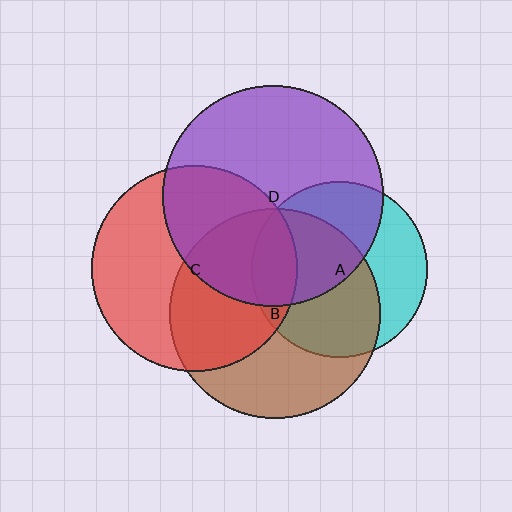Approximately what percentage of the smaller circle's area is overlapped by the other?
Approximately 15%.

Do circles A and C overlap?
Yes.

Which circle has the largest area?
Circle D (purple).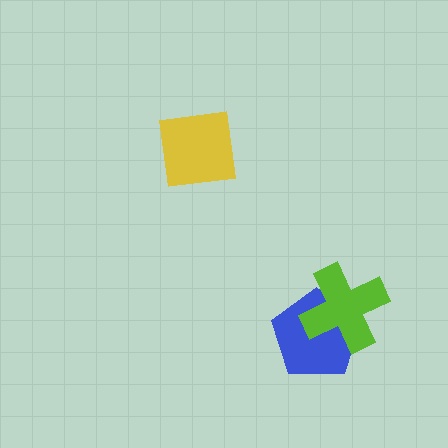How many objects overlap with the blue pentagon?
1 object overlaps with the blue pentagon.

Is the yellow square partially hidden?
No, no other shape covers it.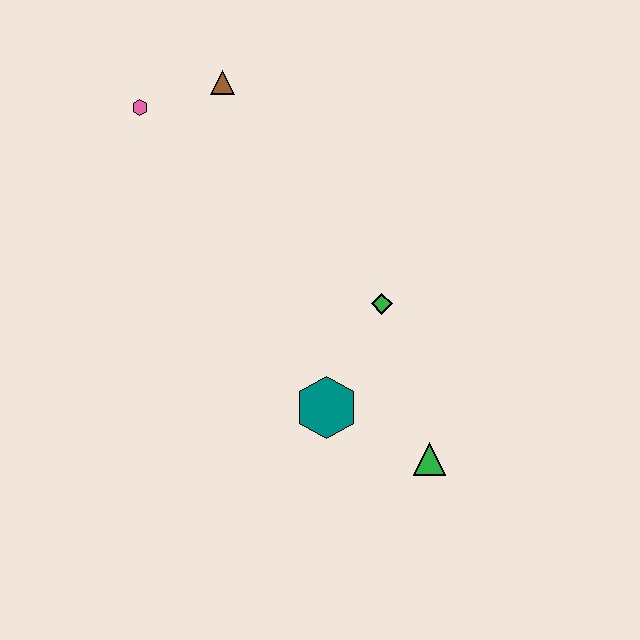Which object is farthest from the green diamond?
The pink hexagon is farthest from the green diamond.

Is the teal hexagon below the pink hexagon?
Yes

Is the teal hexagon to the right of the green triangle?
No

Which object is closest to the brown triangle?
The pink hexagon is closest to the brown triangle.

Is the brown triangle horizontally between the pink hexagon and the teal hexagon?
Yes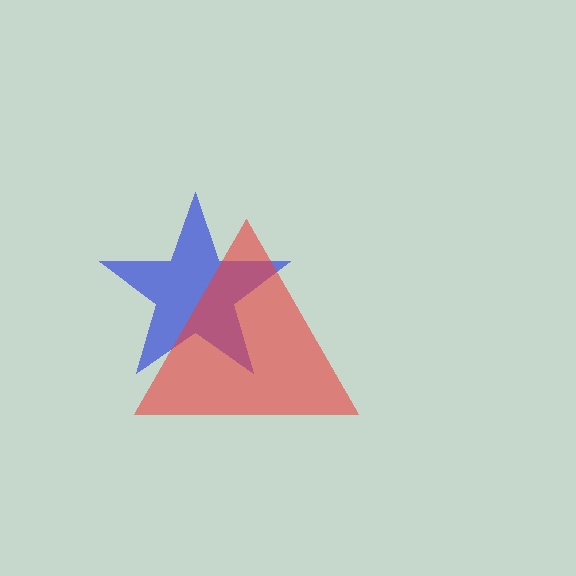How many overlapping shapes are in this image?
There are 2 overlapping shapes in the image.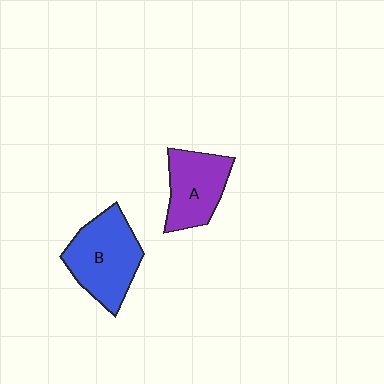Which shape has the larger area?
Shape B (blue).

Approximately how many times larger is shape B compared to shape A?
Approximately 1.3 times.